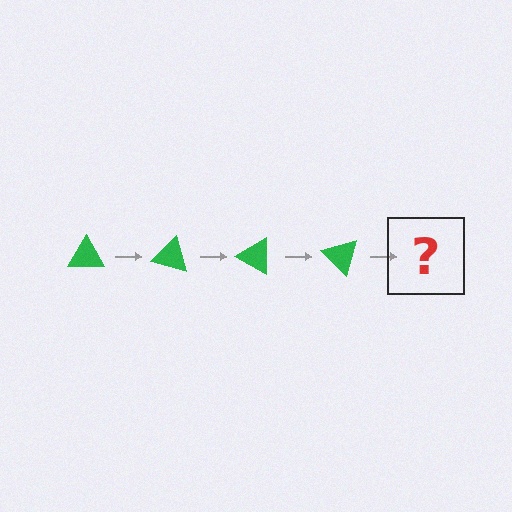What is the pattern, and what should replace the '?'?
The pattern is that the triangle rotates 15 degrees each step. The '?' should be a green triangle rotated 60 degrees.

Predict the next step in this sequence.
The next step is a green triangle rotated 60 degrees.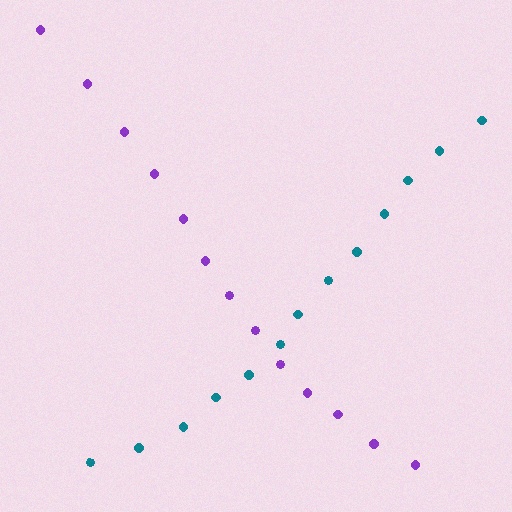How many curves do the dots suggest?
There are 2 distinct paths.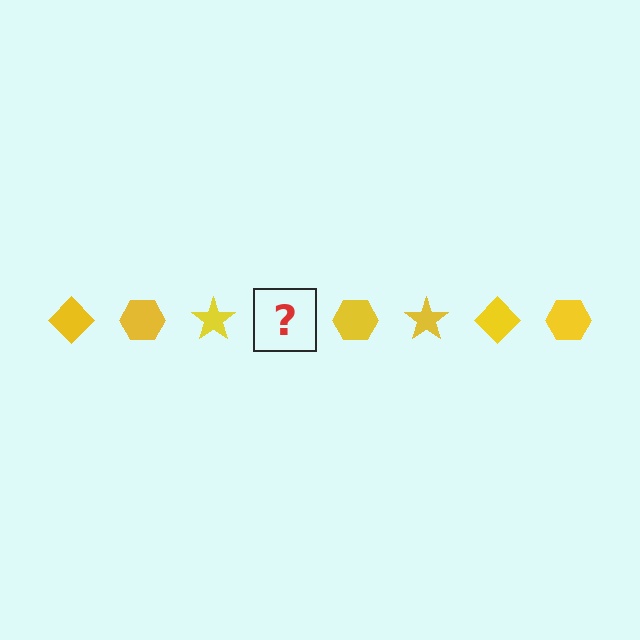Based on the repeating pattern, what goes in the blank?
The blank should be a yellow diamond.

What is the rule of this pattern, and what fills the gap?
The rule is that the pattern cycles through diamond, hexagon, star shapes in yellow. The gap should be filled with a yellow diamond.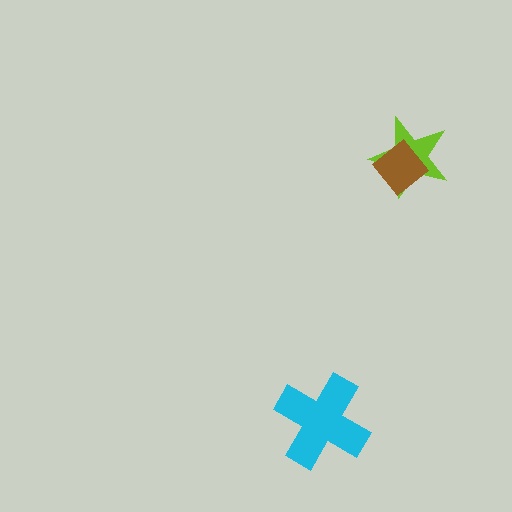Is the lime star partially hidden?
Yes, it is partially covered by another shape.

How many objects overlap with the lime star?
1 object overlaps with the lime star.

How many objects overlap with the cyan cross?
0 objects overlap with the cyan cross.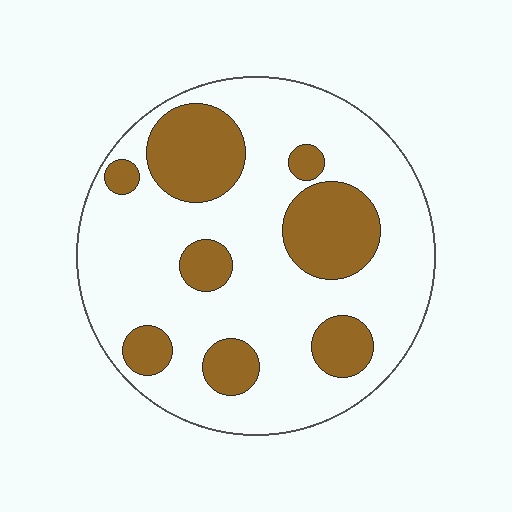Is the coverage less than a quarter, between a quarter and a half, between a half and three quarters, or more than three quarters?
Between a quarter and a half.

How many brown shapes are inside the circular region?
8.